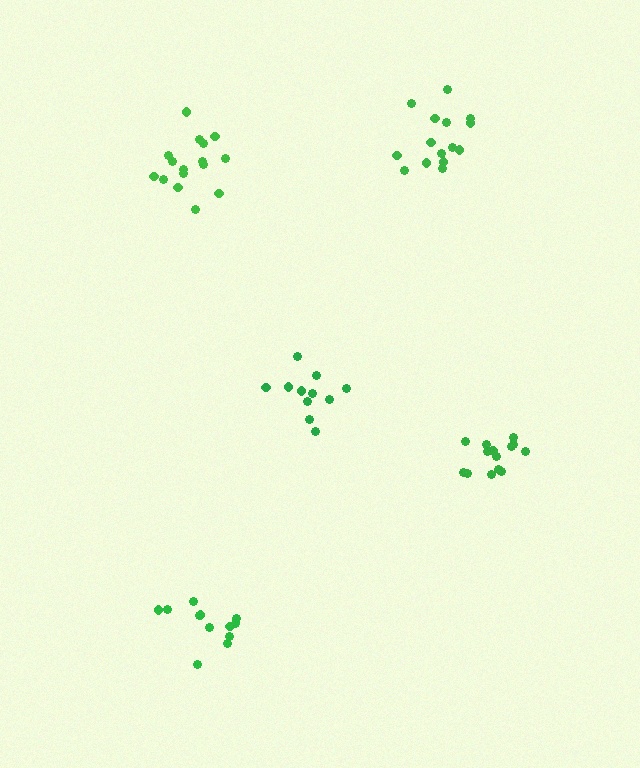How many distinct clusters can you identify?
There are 5 distinct clusters.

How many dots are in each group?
Group 1: 12 dots, Group 2: 11 dots, Group 3: 14 dots, Group 4: 15 dots, Group 5: 16 dots (68 total).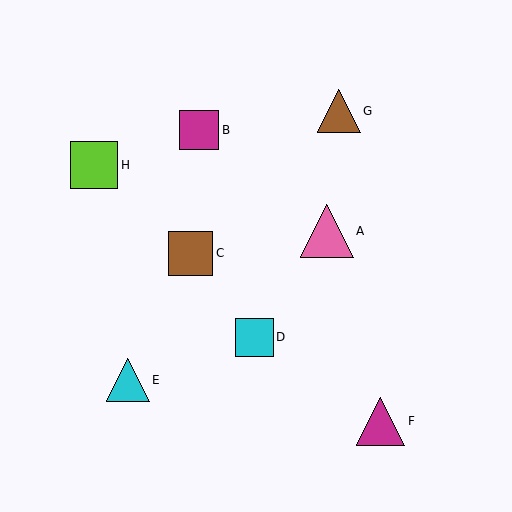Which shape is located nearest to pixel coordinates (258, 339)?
The cyan square (labeled D) at (254, 337) is nearest to that location.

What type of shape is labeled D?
Shape D is a cyan square.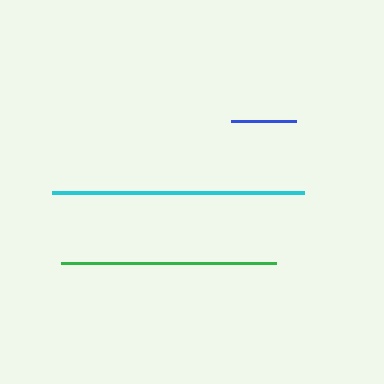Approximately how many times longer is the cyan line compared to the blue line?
The cyan line is approximately 3.9 times the length of the blue line.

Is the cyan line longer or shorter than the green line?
The cyan line is longer than the green line.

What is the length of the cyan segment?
The cyan segment is approximately 252 pixels long.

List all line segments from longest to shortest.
From longest to shortest: cyan, green, blue.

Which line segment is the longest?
The cyan line is the longest at approximately 252 pixels.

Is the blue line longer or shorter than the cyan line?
The cyan line is longer than the blue line.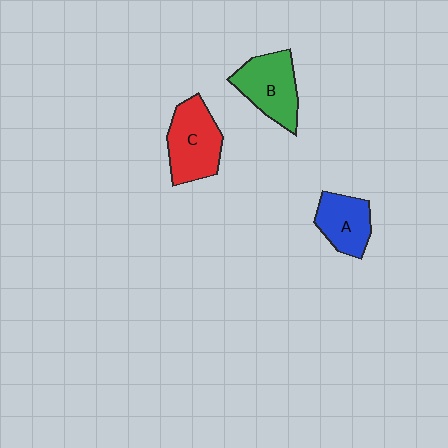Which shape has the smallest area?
Shape A (blue).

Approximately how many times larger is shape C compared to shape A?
Approximately 1.4 times.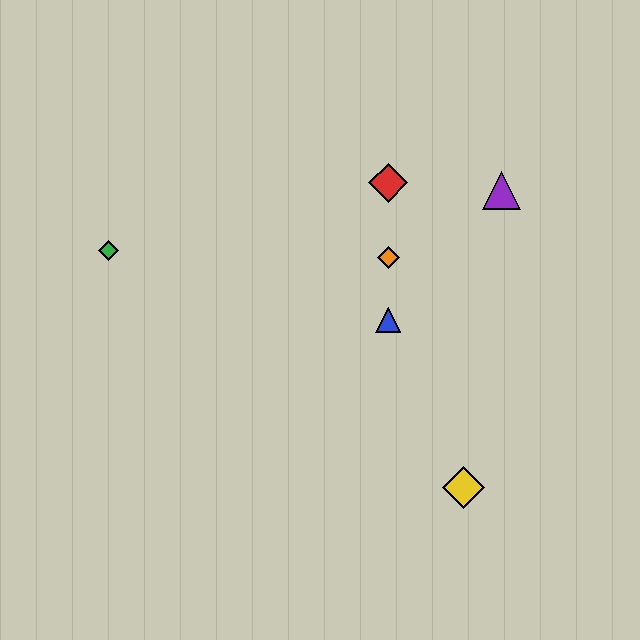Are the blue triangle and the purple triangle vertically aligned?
No, the blue triangle is at x≈388 and the purple triangle is at x≈502.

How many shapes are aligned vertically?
3 shapes (the red diamond, the blue triangle, the orange diamond) are aligned vertically.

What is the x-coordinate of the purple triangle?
The purple triangle is at x≈502.